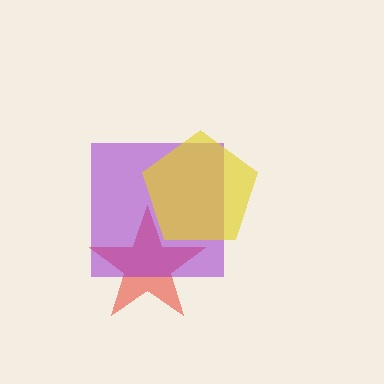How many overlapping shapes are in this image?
There are 3 overlapping shapes in the image.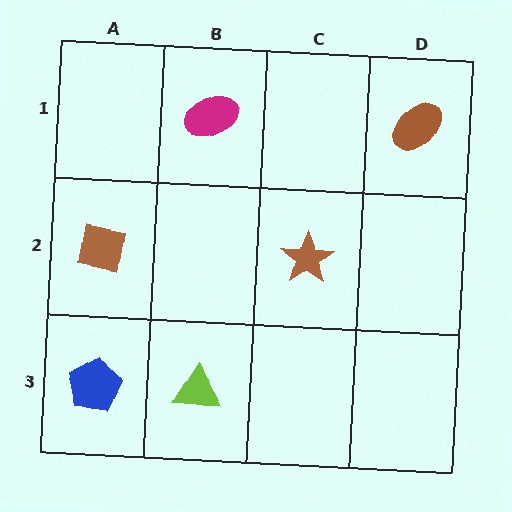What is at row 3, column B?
A lime triangle.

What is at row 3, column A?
A blue pentagon.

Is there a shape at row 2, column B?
No, that cell is empty.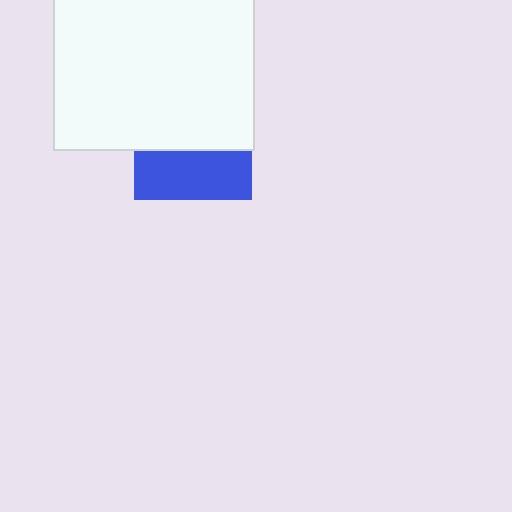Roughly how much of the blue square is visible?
A small part of it is visible (roughly 41%).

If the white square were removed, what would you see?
You would see the complete blue square.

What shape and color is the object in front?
The object in front is a white square.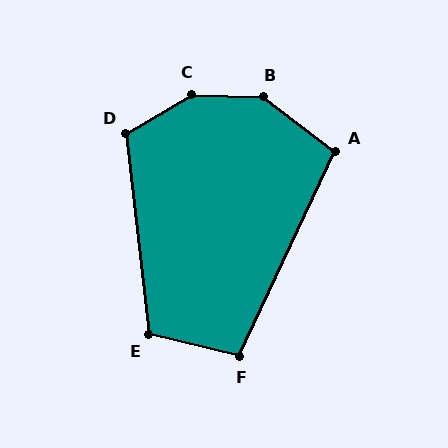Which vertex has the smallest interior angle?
F, at approximately 101 degrees.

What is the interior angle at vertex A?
Approximately 102 degrees (obtuse).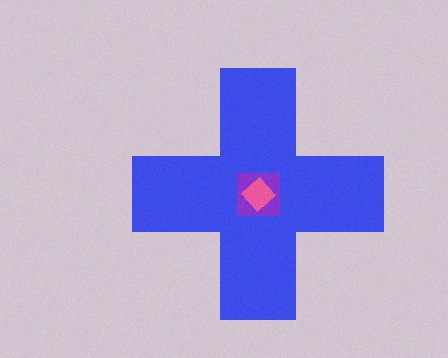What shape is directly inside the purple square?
The pink diamond.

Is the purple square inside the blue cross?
Yes.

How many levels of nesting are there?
3.